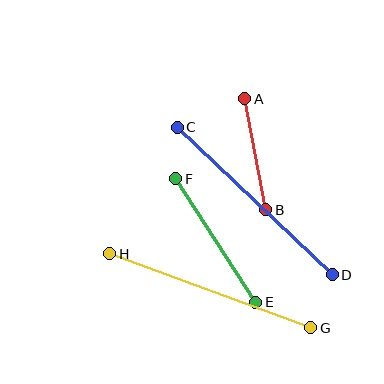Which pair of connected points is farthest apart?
Points G and H are farthest apart.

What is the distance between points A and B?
The distance is approximately 113 pixels.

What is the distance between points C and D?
The distance is approximately 214 pixels.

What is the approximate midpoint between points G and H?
The midpoint is at approximately (210, 291) pixels.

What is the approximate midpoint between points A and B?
The midpoint is at approximately (255, 154) pixels.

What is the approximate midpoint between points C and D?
The midpoint is at approximately (255, 201) pixels.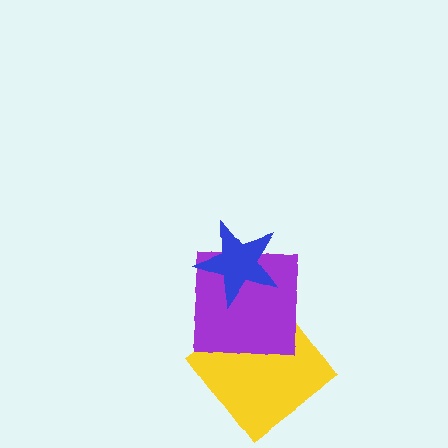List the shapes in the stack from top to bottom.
From top to bottom: the blue star, the purple square, the yellow diamond.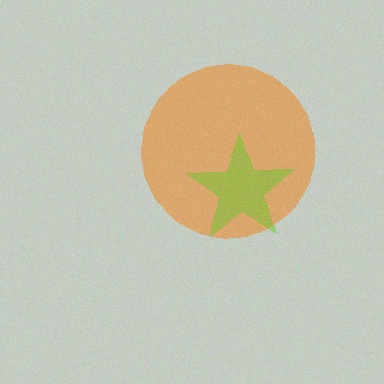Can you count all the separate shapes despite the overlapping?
Yes, there are 2 separate shapes.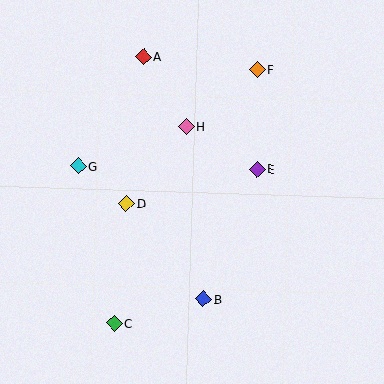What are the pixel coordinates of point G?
Point G is at (78, 166).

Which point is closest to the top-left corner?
Point A is closest to the top-left corner.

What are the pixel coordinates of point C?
Point C is at (114, 324).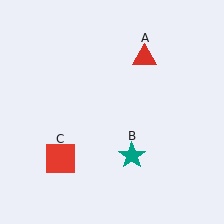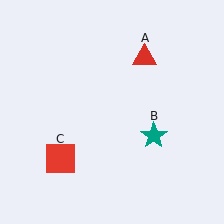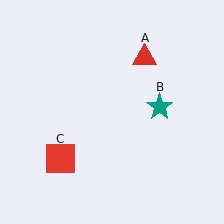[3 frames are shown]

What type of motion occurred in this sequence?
The teal star (object B) rotated counterclockwise around the center of the scene.